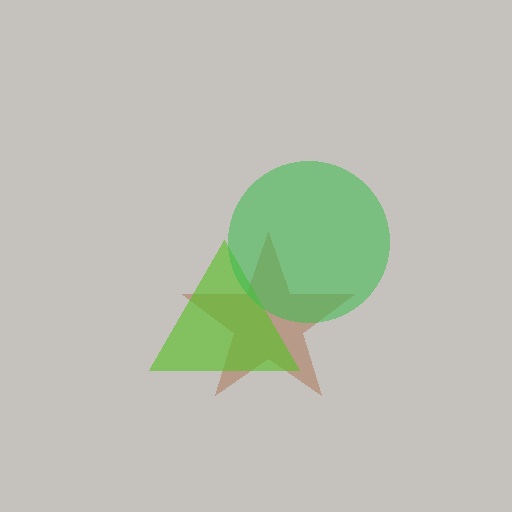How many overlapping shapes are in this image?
There are 3 overlapping shapes in the image.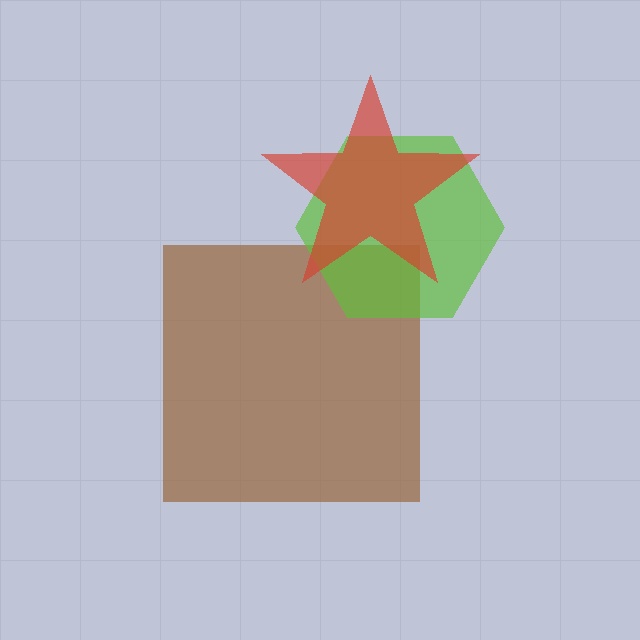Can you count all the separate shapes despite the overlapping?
Yes, there are 3 separate shapes.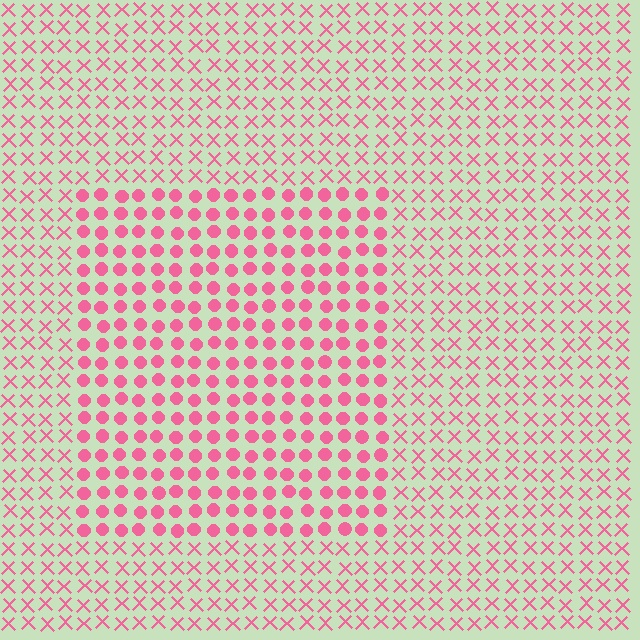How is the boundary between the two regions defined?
The boundary is defined by a change in element shape: circles inside vs. X marks outside. All elements share the same color and spacing.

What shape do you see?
I see a rectangle.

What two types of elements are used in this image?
The image uses circles inside the rectangle region and X marks outside it.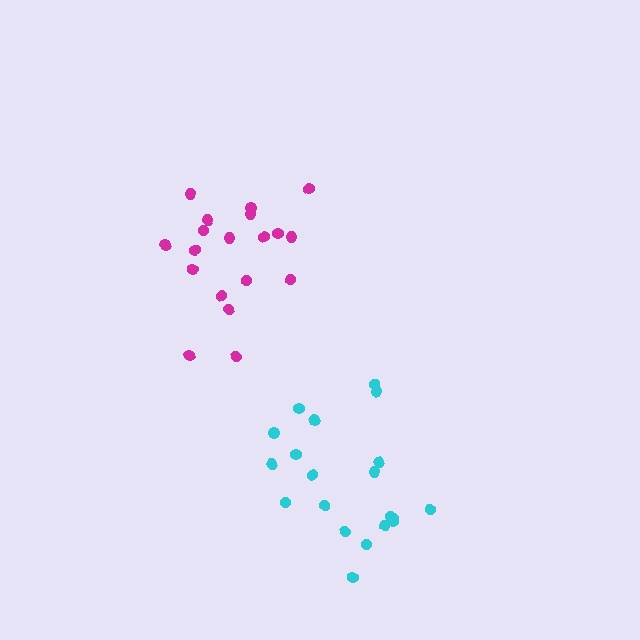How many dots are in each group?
Group 1: 19 dots, Group 2: 20 dots (39 total).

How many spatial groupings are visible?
There are 2 spatial groupings.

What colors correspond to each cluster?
The clusters are colored: magenta, cyan.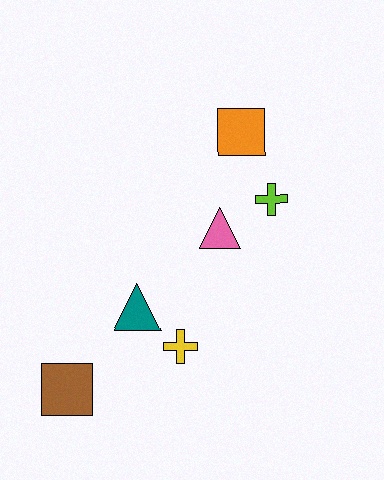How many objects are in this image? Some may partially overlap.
There are 6 objects.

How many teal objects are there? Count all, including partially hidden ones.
There is 1 teal object.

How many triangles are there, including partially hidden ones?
There are 2 triangles.